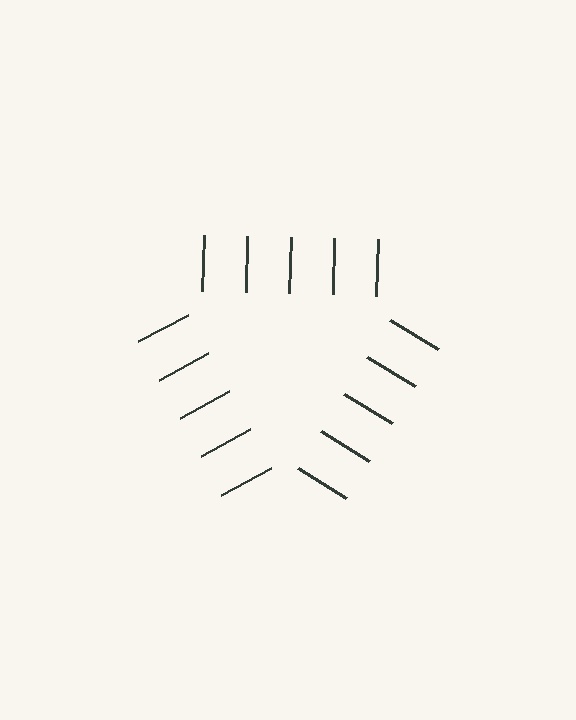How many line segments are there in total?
15 — 5 along each of the 3 edges.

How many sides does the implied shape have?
3 sides — the line-ends trace a triangle.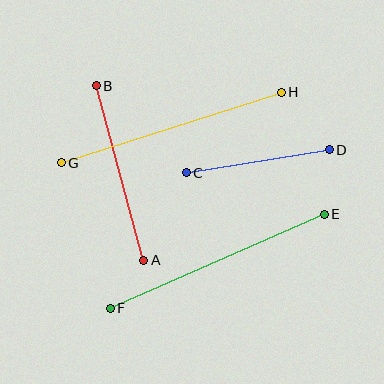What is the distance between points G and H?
The distance is approximately 231 pixels.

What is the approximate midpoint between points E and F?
The midpoint is at approximately (217, 261) pixels.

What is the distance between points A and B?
The distance is approximately 181 pixels.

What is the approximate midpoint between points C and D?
The midpoint is at approximately (258, 161) pixels.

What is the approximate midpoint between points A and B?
The midpoint is at approximately (120, 173) pixels.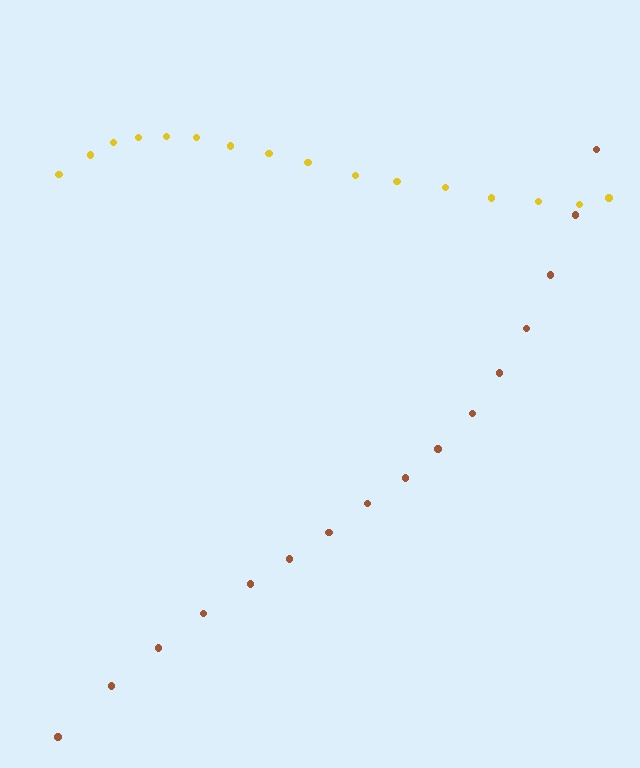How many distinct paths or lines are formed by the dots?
There are 2 distinct paths.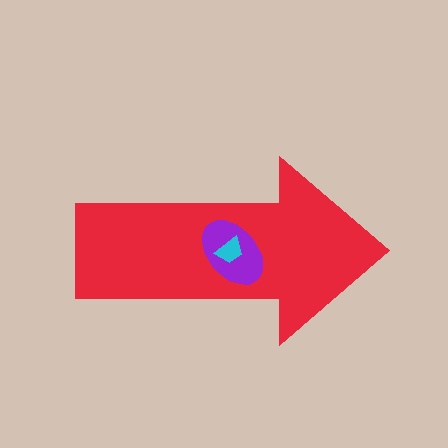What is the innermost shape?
The cyan trapezoid.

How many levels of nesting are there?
3.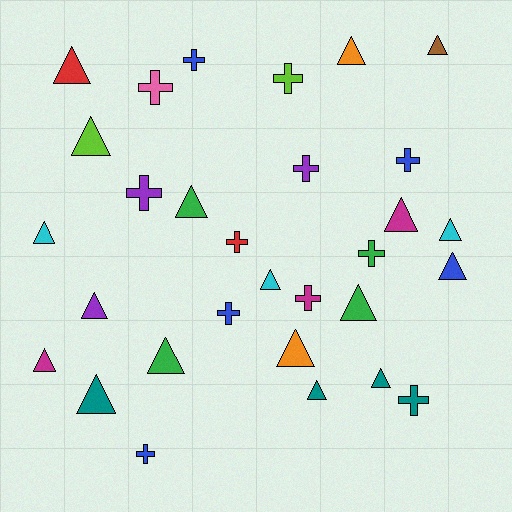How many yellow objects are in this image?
There are no yellow objects.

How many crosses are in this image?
There are 12 crosses.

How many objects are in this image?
There are 30 objects.